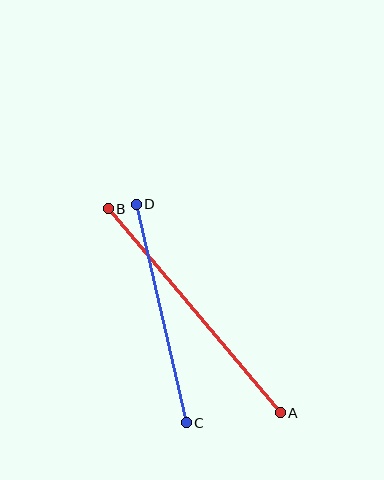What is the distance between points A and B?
The distance is approximately 267 pixels.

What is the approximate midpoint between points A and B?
The midpoint is at approximately (194, 311) pixels.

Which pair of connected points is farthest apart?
Points A and B are farthest apart.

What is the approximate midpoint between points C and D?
The midpoint is at approximately (161, 314) pixels.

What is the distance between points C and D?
The distance is approximately 225 pixels.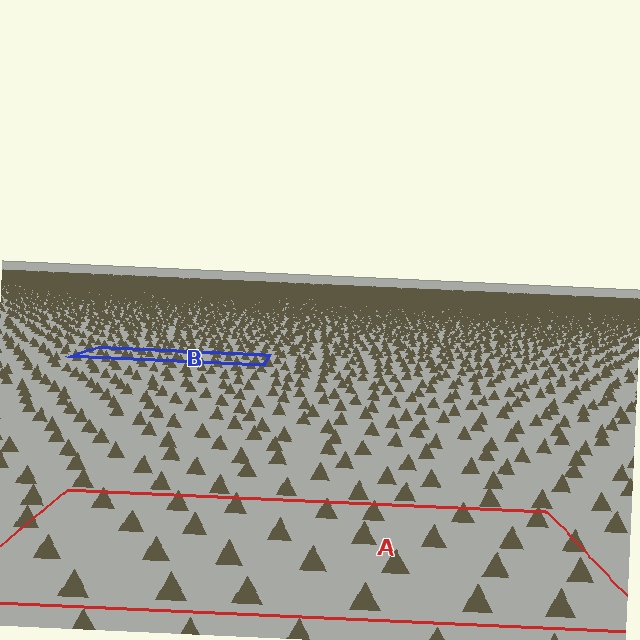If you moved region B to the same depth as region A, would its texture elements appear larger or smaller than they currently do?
They would appear larger. At a closer depth, the same texture elements are projected at a bigger on-screen size.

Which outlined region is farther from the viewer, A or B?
Region B is farther from the viewer — the texture elements inside it appear smaller and more densely packed.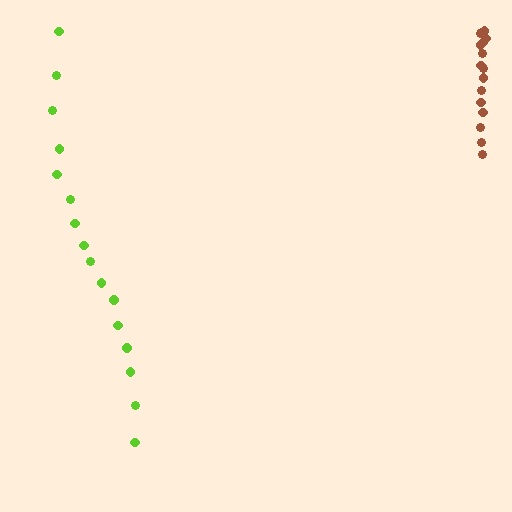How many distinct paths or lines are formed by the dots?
There are 2 distinct paths.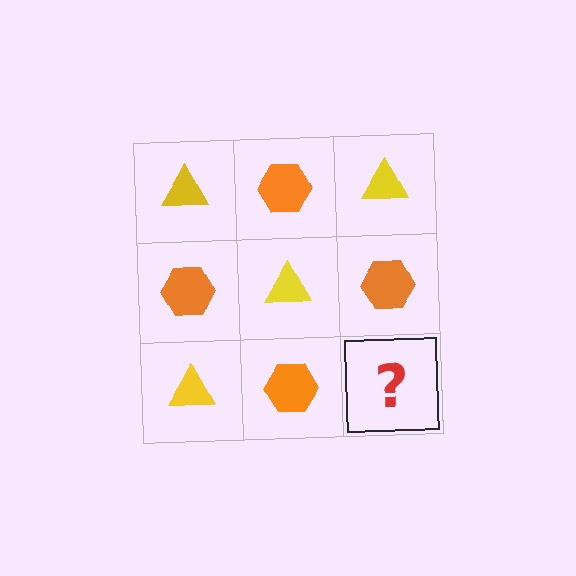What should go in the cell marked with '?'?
The missing cell should contain a yellow triangle.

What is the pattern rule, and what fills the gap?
The rule is that it alternates yellow triangle and orange hexagon in a checkerboard pattern. The gap should be filled with a yellow triangle.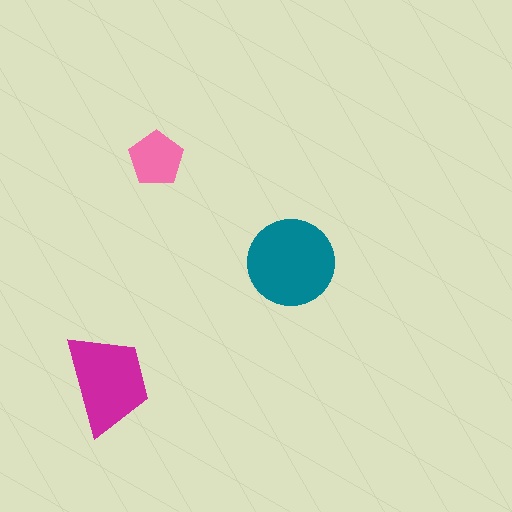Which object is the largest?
The teal circle.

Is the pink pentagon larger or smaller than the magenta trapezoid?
Smaller.